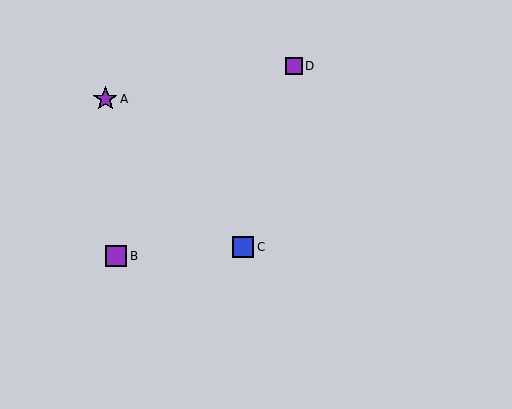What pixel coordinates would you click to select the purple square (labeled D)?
Click at (294, 66) to select the purple square D.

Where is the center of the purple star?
The center of the purple star is at (105, 99).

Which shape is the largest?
The purple star (labeled A) is the largest.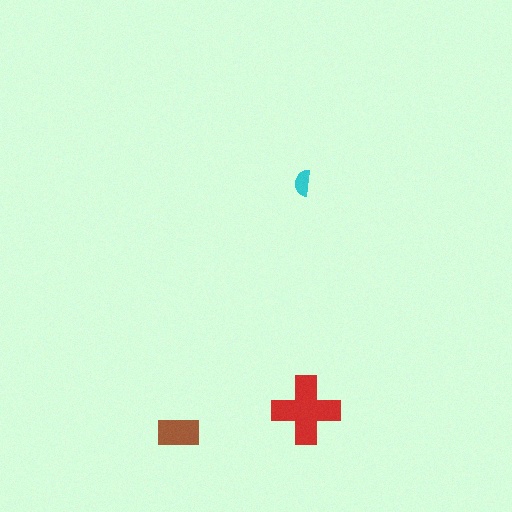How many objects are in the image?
There are 3 objects in the image.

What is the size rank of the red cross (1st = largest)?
1st.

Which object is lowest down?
The brown rectangle is bottommost.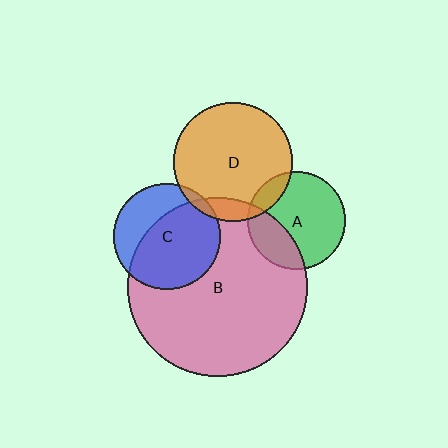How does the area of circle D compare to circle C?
Approximately 1.3 times.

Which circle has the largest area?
Circle B (pink).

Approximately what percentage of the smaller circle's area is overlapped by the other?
Approximately 15%.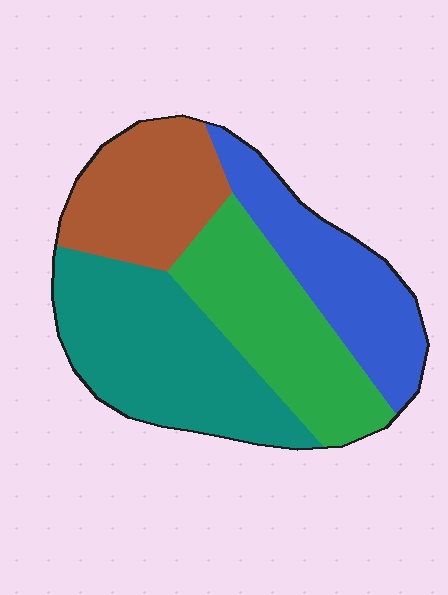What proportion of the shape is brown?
Brown covers 20% of the shape.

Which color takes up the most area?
Teal, at roughly 30%.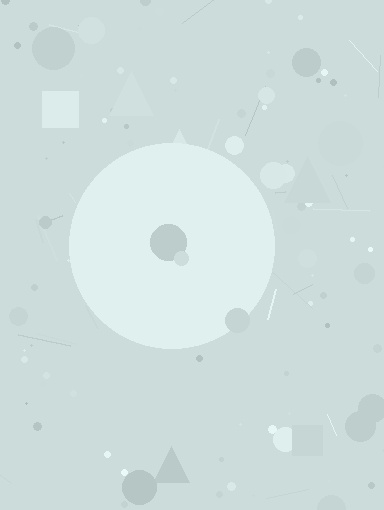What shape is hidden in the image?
A circle is hidden in the image.